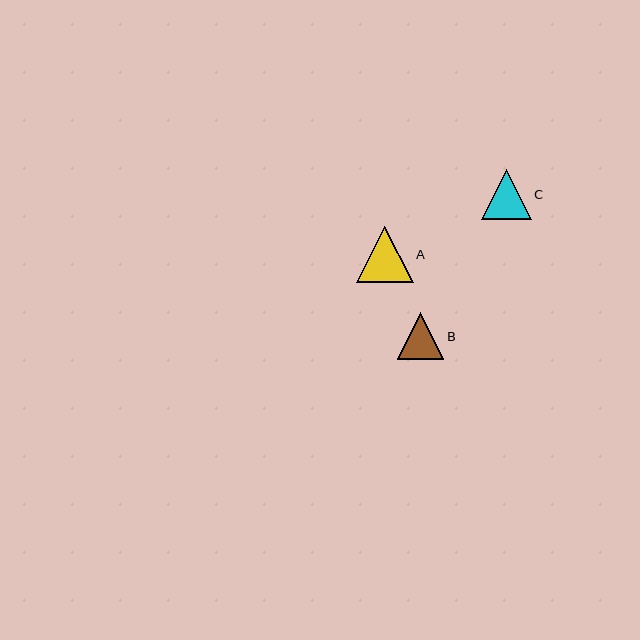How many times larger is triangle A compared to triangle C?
Triangle A is approximately 1.1 times the size of triangle C.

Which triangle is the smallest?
Triangle B is the smallest with a size of approximately 46 pixels.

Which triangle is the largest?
Triangle A is the largest with a size of approximately 57 pixels.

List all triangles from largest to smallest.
From largest to smallest: A, C, B.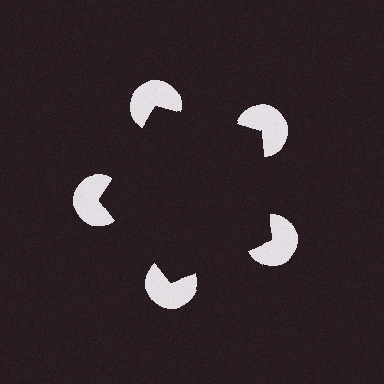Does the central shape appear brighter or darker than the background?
It typically appears slightly darker than the background, even though no actual brightness change is drawn.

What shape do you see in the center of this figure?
An illusory pentagon — its edges are inferred from the aligned wedge cuts in the pac-man discs, not physically drawn.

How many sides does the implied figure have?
5 sides.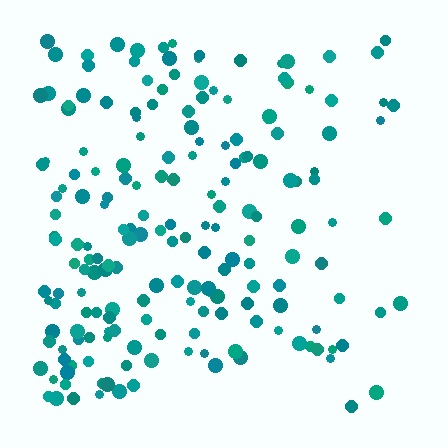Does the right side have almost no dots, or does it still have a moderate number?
Still a moderate number, just noticeably fewer than the left.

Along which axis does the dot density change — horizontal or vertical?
Horizontal.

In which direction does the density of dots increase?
From right to left, with the left side densest.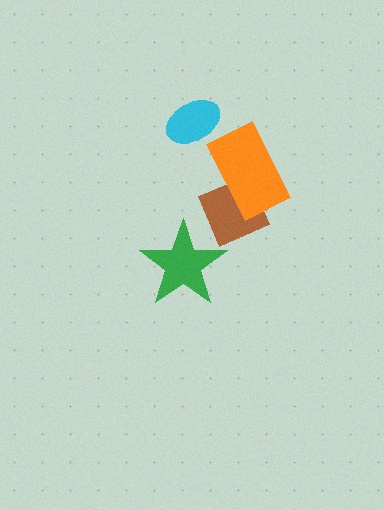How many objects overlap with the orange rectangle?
1 object overlaps with the orange rectangle.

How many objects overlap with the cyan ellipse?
0 objects overlap with the cyan ellipse.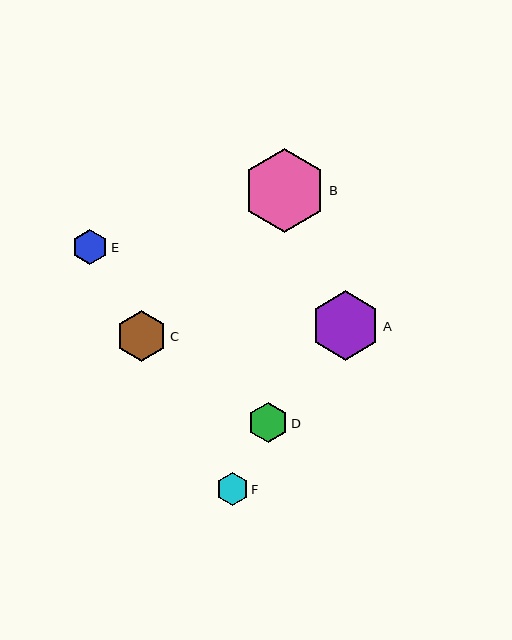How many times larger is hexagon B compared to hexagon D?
Hexagon B is approximately 2.1 times the size of hexagon D.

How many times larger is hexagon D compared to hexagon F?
Hexagon D is approximately 1.3 times the size of hexagon F.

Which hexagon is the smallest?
Hexagon F is the smallest with a size of approximately 32 pixels.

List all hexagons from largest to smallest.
From largest to smallest: B, A, C, D, E, F.